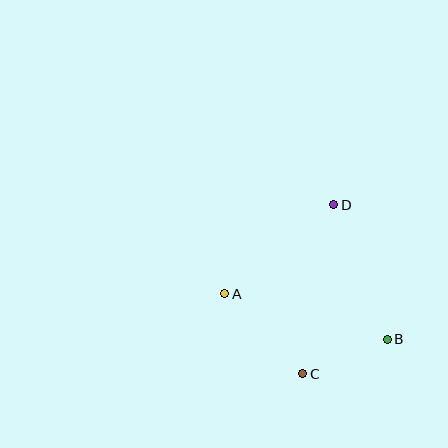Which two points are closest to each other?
Points B and C are closest to each other.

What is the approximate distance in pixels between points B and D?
The distance between B and D is approximately 145 pixels.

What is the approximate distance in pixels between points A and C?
The distance between A and C is approximately 112 pixels.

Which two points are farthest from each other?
Points C and D are farthest from each other.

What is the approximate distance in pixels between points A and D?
The distance between A and D is approximately 141 pixels.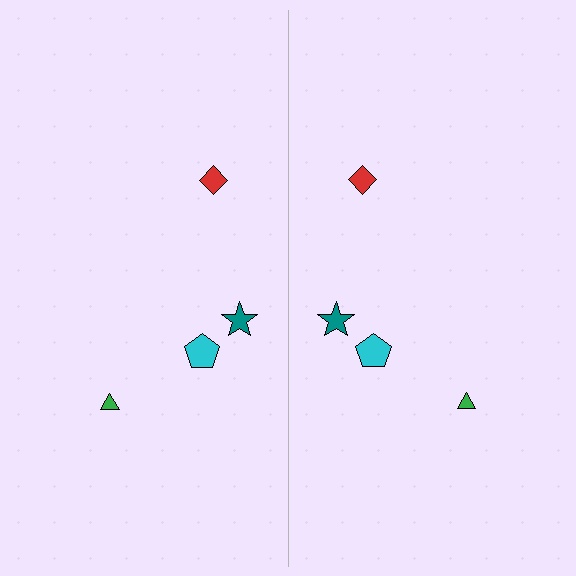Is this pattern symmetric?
Yes, this pattern has bilateral (reflection) symmetry.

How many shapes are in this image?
There are 8 shapes in this image.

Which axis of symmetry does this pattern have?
The pattern has a vertical axis of symmetry running through the center of the image.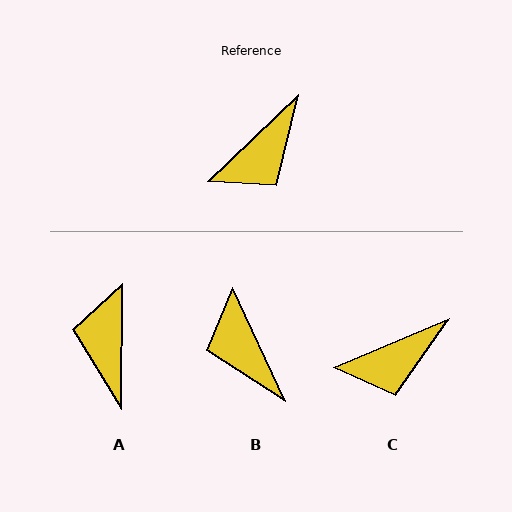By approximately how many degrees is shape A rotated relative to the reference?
Approximately 135 degrees clockwise.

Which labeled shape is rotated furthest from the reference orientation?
A, about 135 degrees away.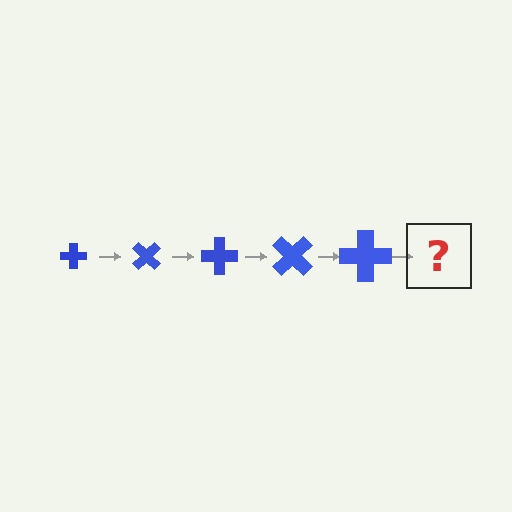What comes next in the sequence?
The next element should be a cross, larger than the previous one and rotated 225 degrees from the start.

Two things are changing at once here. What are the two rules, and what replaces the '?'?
The two rules are that the cross grows larger each step and it rotates 45 degrees each step. The '?' should be a cross, larger than the previous one and rotated 225 degrees from the start.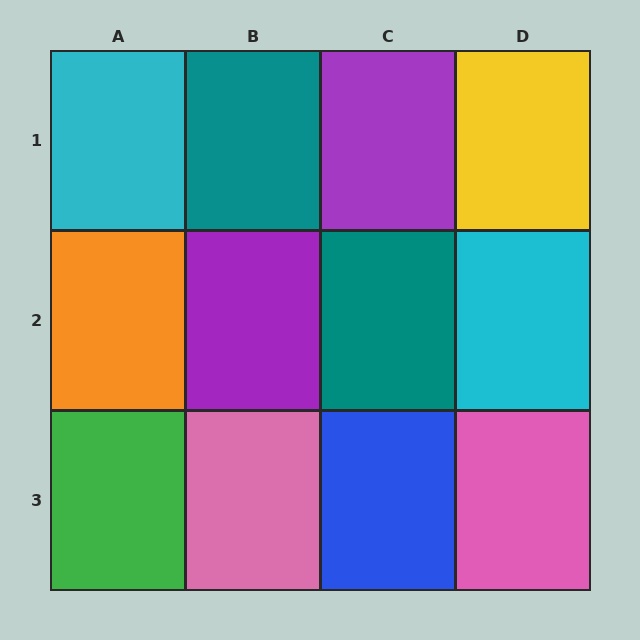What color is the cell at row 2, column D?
Cyan.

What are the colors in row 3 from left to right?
Green, pink, blue, pink.